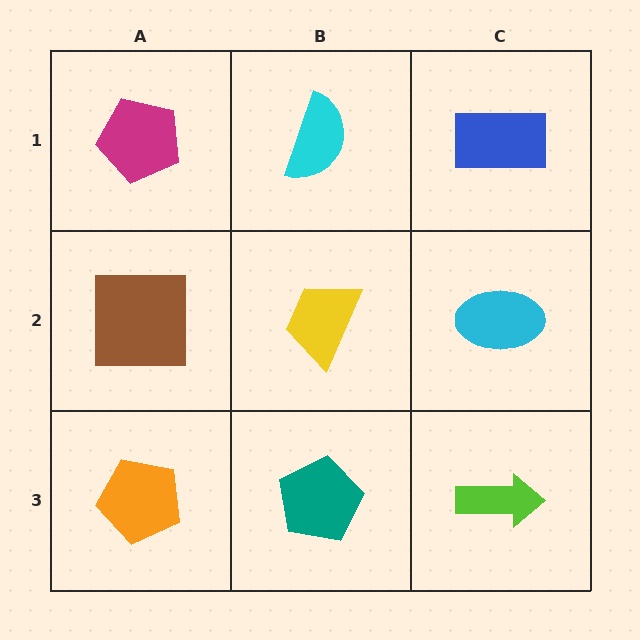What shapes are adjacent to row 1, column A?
A brown square (row 2, column A), a cyan semicircle (row 1, column B).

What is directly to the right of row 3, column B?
A lime arrow.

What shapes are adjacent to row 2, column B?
A cyan semicircle (row 1, column B), a teal pentagon (row 3, column B), a brown square (row 2, column A), a cyan ellipse (row 2, column C).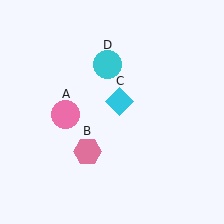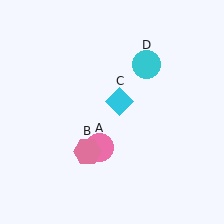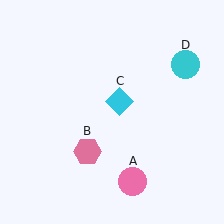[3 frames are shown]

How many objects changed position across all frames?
2 objects changed position: pink circle (object A), cyan circle (object D).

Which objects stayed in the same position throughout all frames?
Pink hexagon (object B) and cyan diamond (object C) remained stationary.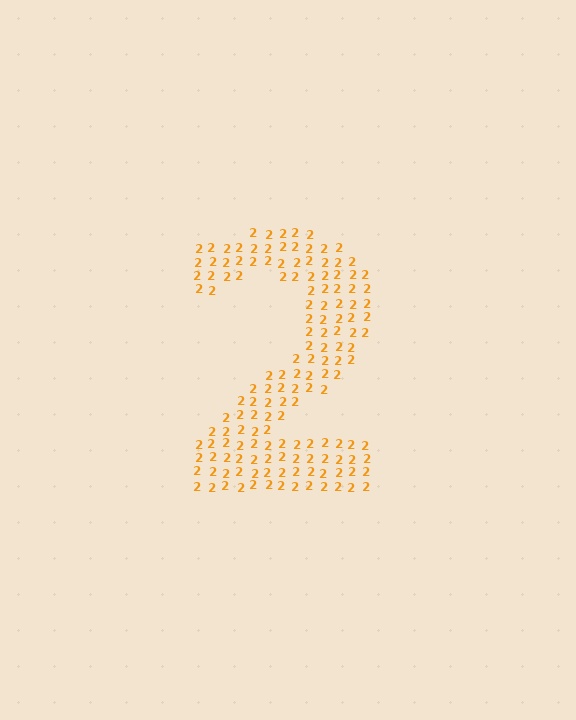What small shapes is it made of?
It is made of small digit 2's.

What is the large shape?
The large shape is the digit 2.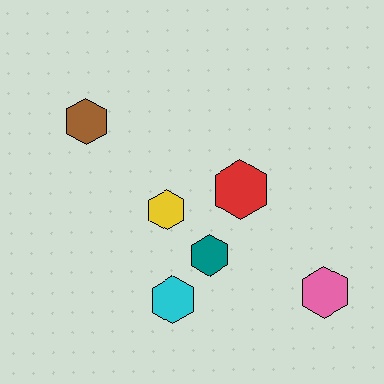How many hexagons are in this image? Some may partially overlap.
There are 6 hexagons.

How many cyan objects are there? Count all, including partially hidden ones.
There is 1 cyan object.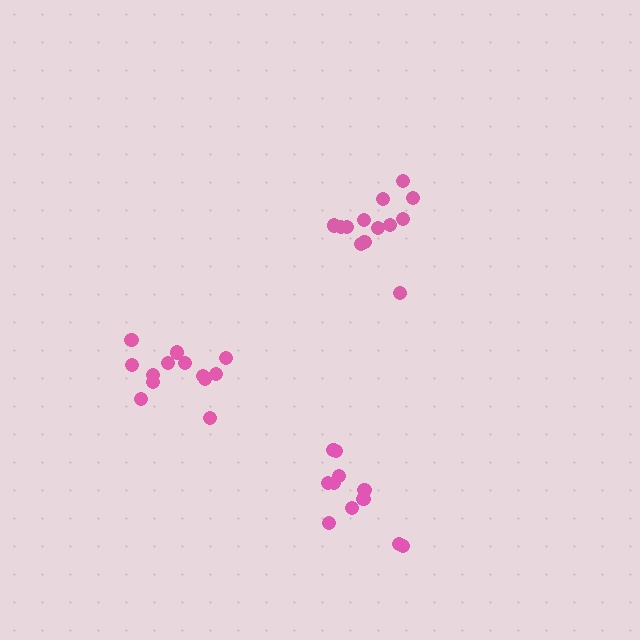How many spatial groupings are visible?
There are 3 spatial groupings.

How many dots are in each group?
Group 1: 11 dots, Group 2: 13 dots, Group 3: 13 dots (37 total).